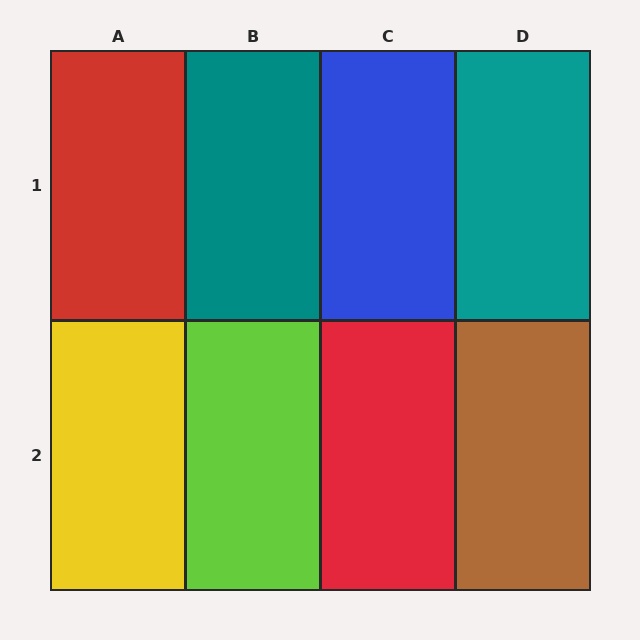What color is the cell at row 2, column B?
Lime.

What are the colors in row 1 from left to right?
Red, teal, blue, teal.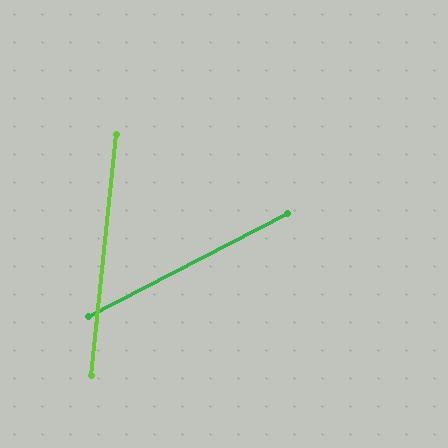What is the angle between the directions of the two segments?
Approximately 57 degrees.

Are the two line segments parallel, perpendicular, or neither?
Neither parallel nor perpendicular — they differ by about 57°.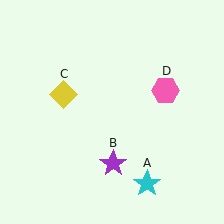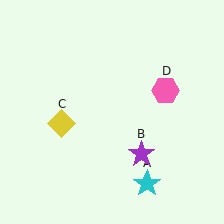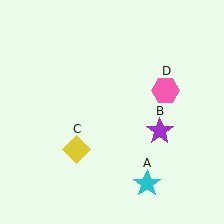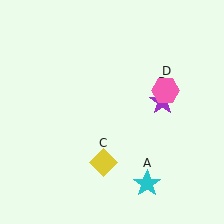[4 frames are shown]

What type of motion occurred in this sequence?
The purple star (object B), yellow diamond (object C) rotated counterclockwise around the center of the scene.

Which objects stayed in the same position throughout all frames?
Cyan star (object A) and pink hexagon (object D) remained stationary.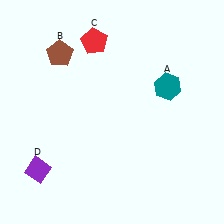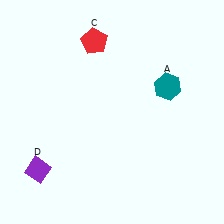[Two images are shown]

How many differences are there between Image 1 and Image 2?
There is 1 difference between the two images.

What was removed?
The brown pentagon (B) was removed in Image 2.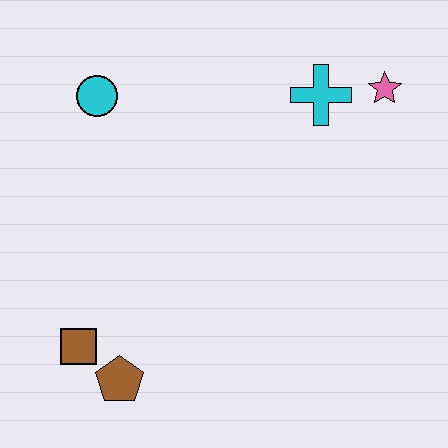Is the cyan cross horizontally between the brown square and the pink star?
Yes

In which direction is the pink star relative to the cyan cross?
The pink star is to the right of the cyan cross.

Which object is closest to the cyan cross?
The pink star is closest to the cyan cross.